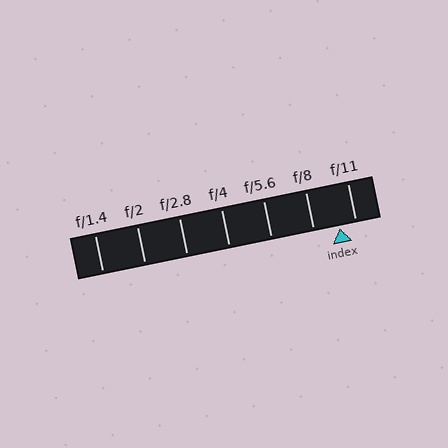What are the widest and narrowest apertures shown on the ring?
The widest aperture shown is f/1.4 and the narrowest is f/11.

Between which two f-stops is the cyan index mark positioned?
The index mark is between f/8 and f/11.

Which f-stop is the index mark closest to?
The index mark is closest to f/11.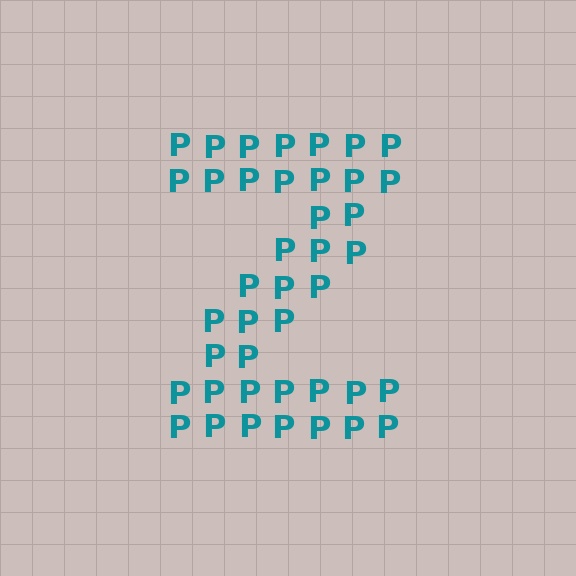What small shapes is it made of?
It is made of small letter P's.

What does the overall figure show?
The overall figure shows the letter Z.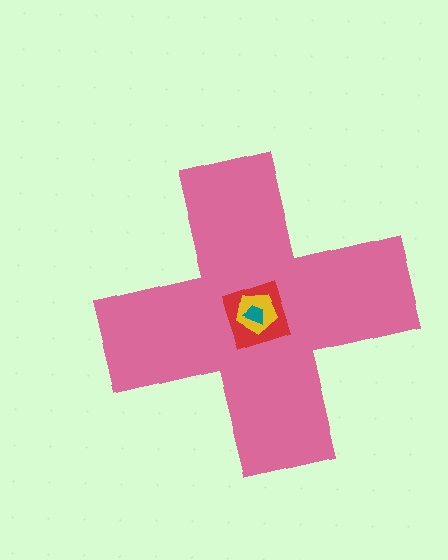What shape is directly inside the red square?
The yellow pentagon.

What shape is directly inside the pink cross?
The red square.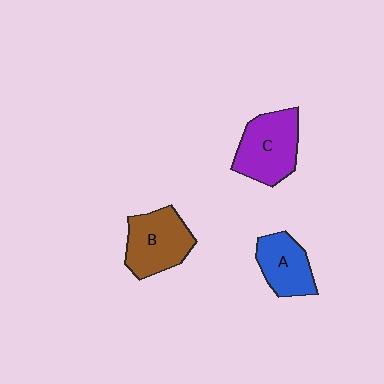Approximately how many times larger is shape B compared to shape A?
Approximately 1.3 times.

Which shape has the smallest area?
Shape A (blue).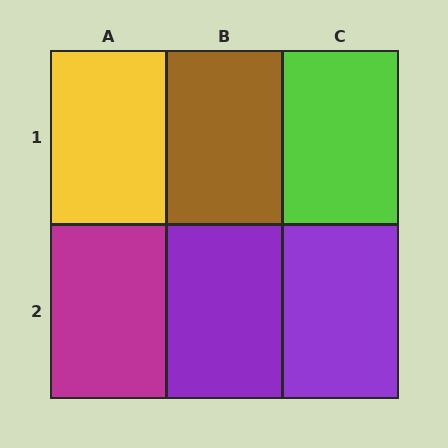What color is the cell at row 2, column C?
Purple.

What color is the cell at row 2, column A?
Magenta.